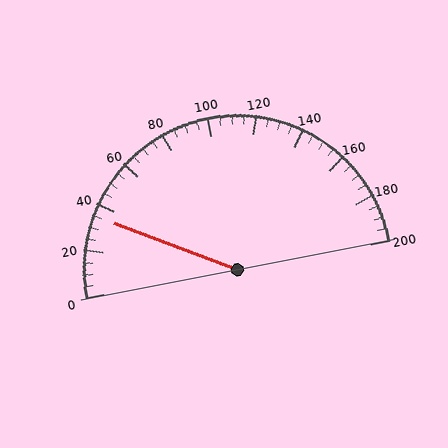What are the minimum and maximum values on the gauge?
The gauge ranges from 0 to 200.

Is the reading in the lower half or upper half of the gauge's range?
The reading is in the lower half of the range (0 to 200).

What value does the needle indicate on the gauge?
The needle indicates approximately 35.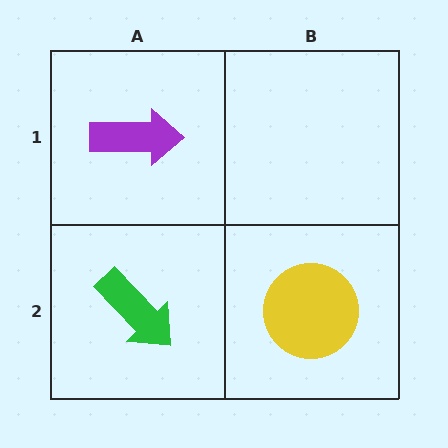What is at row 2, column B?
A yellow circle.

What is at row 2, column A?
A green arrow.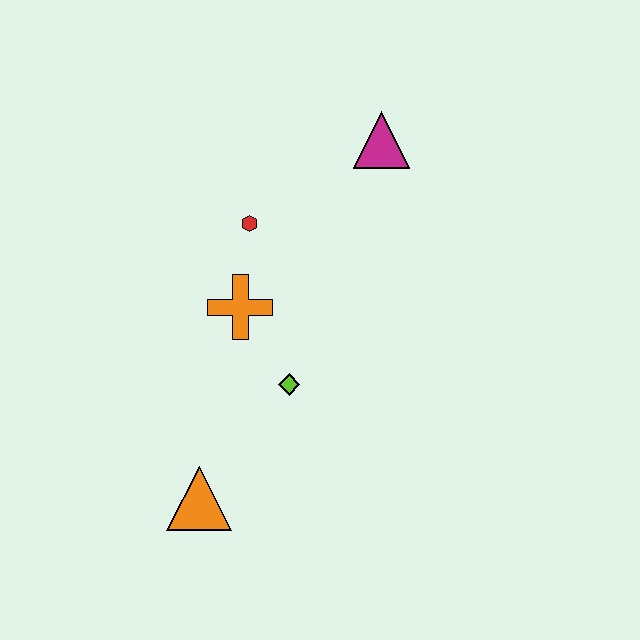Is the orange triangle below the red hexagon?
Yes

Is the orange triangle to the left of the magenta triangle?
Yes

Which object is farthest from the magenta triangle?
The orange triangle is farthest from the magenta triangle.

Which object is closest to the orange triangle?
The lime diamond is closest to the orange triangle.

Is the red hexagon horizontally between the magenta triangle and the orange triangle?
Yes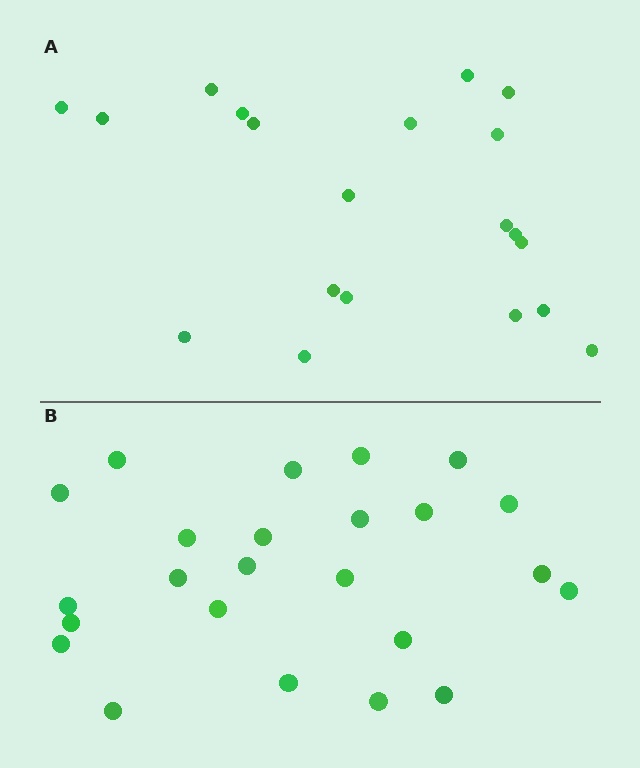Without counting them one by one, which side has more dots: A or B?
Region B (the bottom region) has more dots.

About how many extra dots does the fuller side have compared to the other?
Region B has about 4 more dots than region A.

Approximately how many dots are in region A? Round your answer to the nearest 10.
About 20 dots.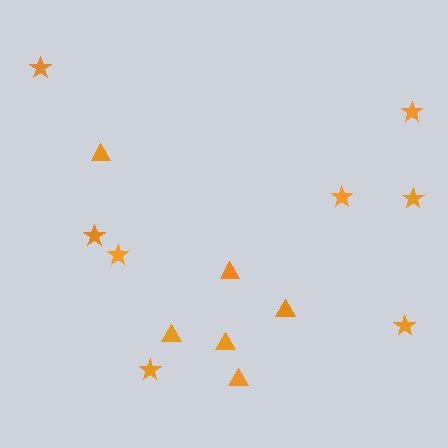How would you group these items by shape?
There are 2 groups: one group of triangles (6) and one group of stars (8).